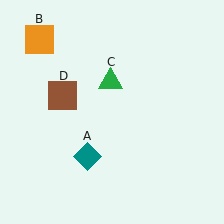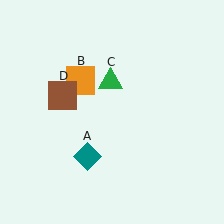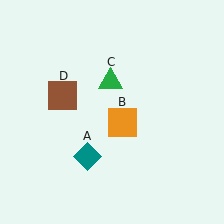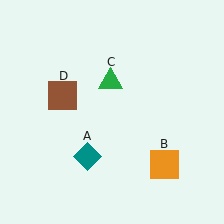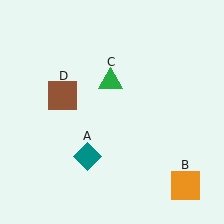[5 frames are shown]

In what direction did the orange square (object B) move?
The orange square (object B) moved down and to the right.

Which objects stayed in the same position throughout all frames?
Teal diamond (object A) and green triangle (object C) and brown square (object D) remained stationary.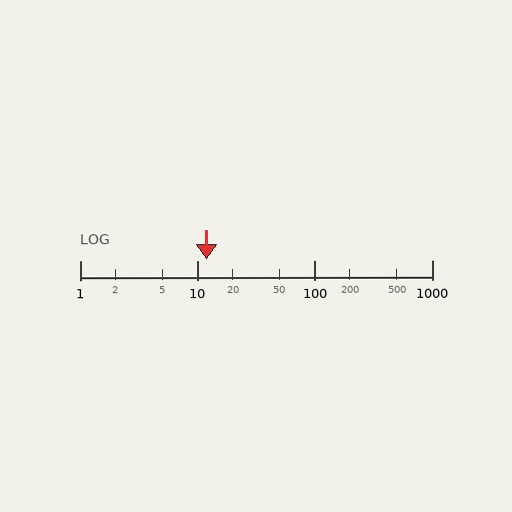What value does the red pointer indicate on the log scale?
The pointer indicates approximately 12.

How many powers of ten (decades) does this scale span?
The scale spans 3 decades, from 1 to 1000.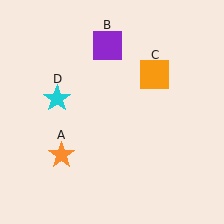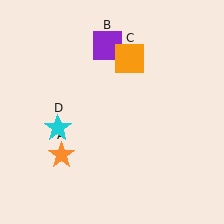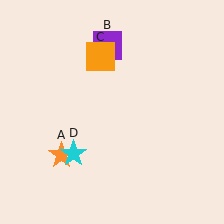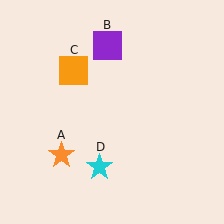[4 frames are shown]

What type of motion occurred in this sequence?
The orange square (object C), cyan star (object D) rotated counterclockwise around the center of the scene.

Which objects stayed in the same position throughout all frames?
Orange star (object A) and purple square (object B) remained stationary.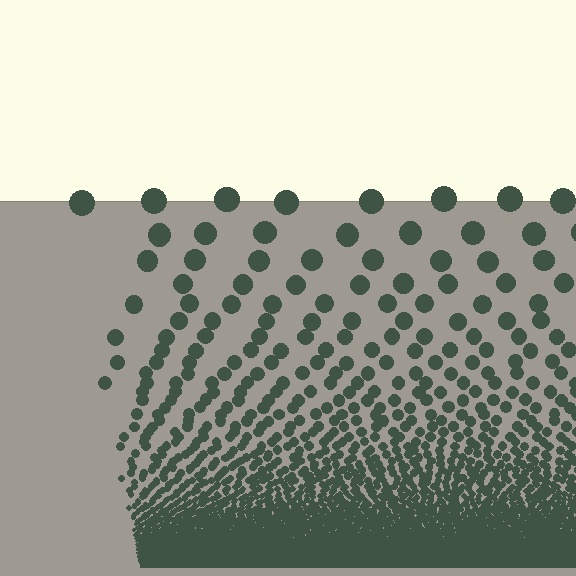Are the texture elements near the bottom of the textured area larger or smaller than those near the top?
Smaller. The gradient is inverted — elements near the bottom are smaller and denser.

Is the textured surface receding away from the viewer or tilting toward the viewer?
The surface appears to tilt toward the viewer. Texture elements get larger and sparser toward the top.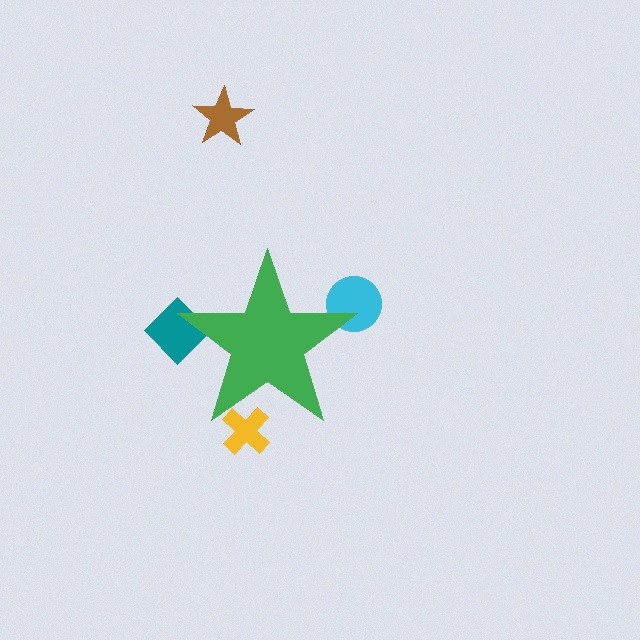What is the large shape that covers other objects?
A green star.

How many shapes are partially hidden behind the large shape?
4 shapes are partially hidden.